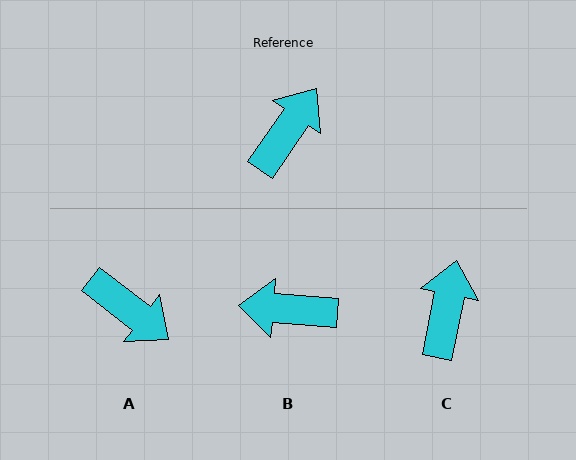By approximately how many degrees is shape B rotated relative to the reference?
Approximately 120 degrees counter-clockwise.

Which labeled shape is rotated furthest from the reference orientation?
B, about 120 degrees away.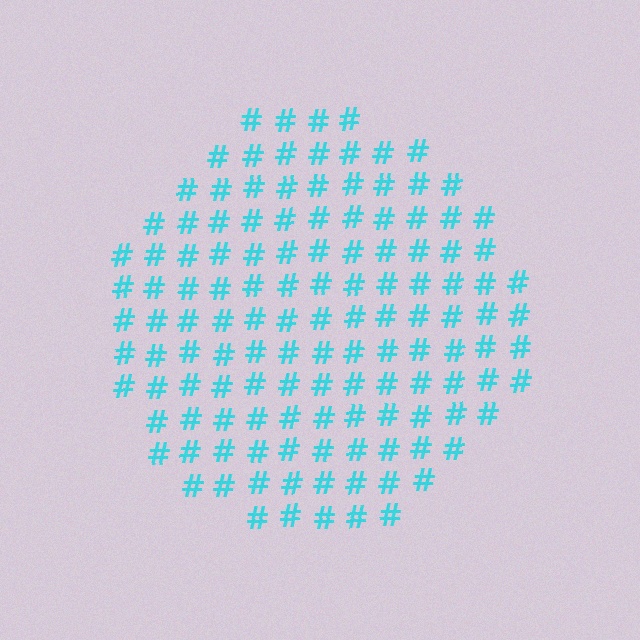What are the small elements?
The small elements are hash symbols.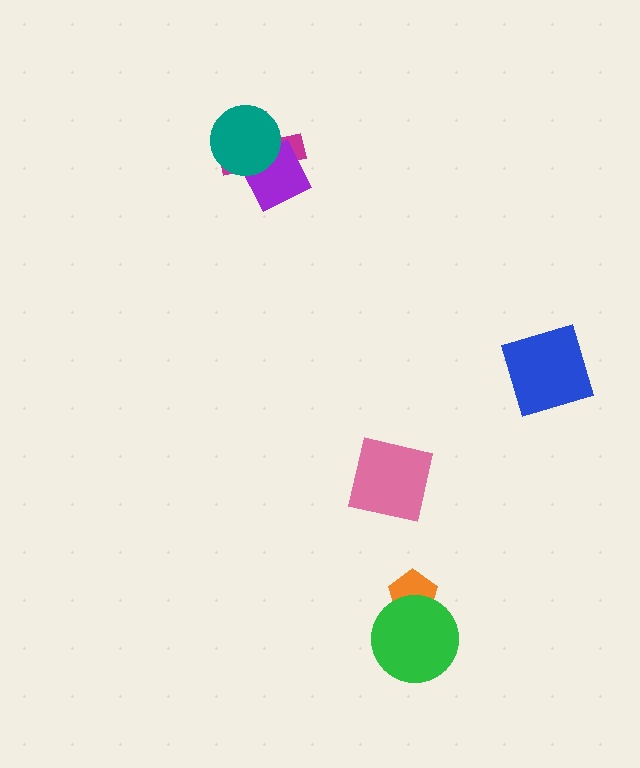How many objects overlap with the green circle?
1 object overlaps with the green circle.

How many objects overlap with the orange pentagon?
1 object overlaps with the orange pentagon.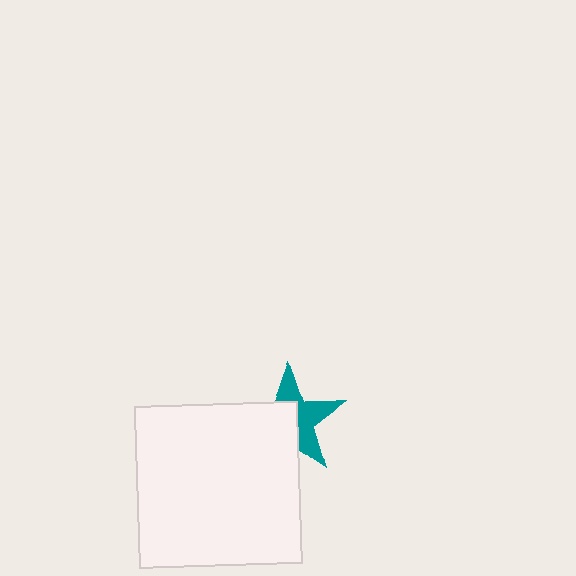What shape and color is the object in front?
The object in front is a white square.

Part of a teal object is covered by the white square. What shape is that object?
It is a star.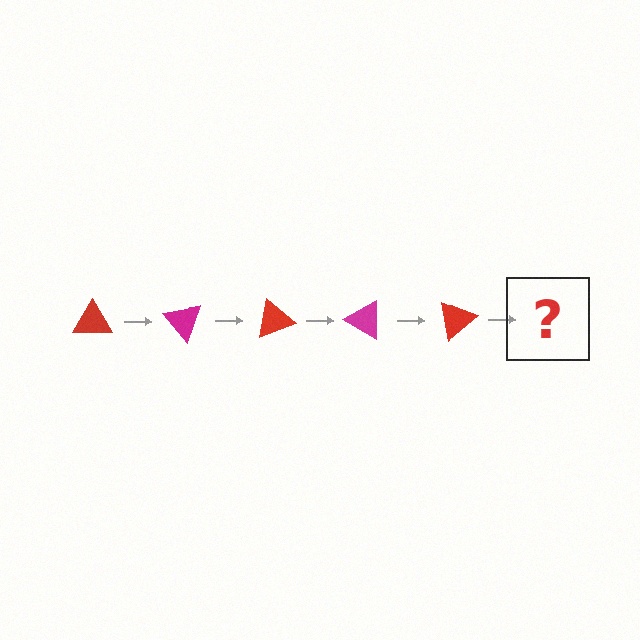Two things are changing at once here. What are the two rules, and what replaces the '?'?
The two rules are that it rotates 50 degrees each step and the color cycles through red and magenta. The '?' should be a magenta triangle, rotated 250 degrees from the start.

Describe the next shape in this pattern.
It should be a magenta triangle, rotated 250 degrees from the start.